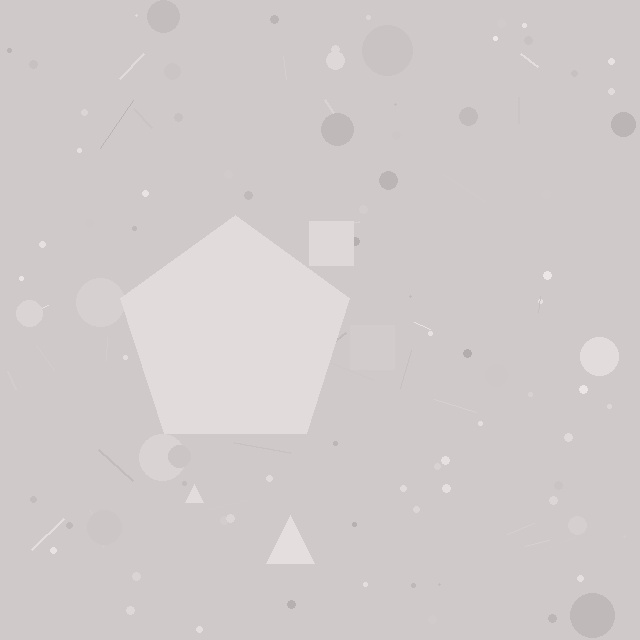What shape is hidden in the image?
A pentagon is hidden in the image.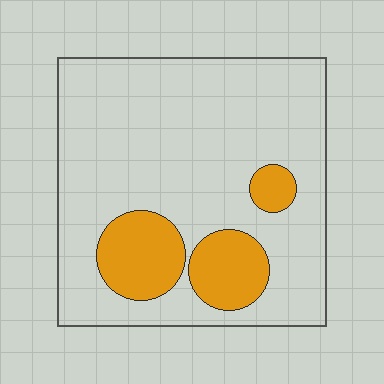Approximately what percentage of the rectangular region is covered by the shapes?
Approximately 20%.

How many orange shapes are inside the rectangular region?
3.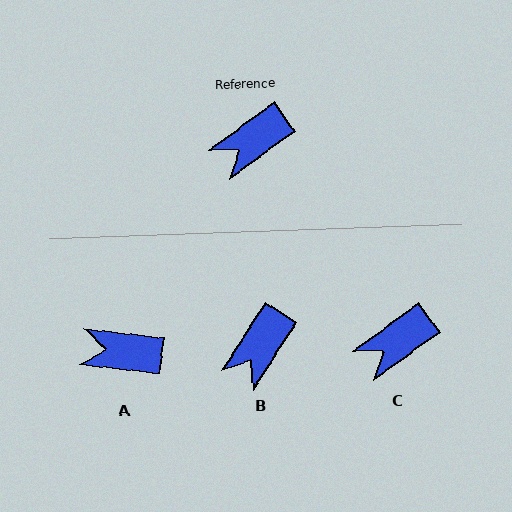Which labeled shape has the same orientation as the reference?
C.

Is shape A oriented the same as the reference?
No, it is off by about 43 degrees.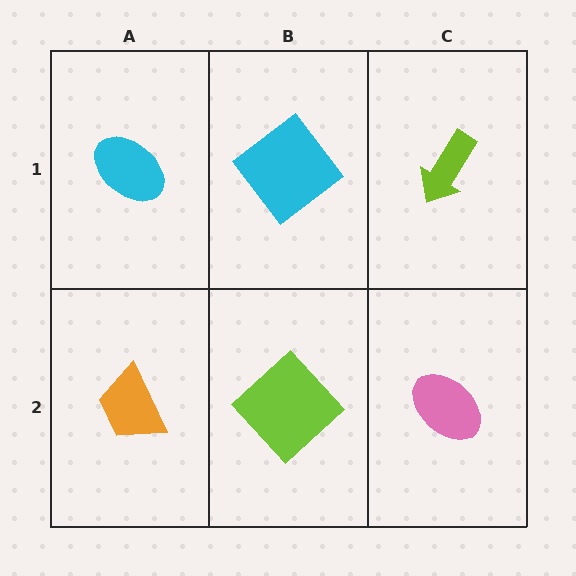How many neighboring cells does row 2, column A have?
2.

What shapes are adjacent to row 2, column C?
A lime arrow (row 1, column C), a lime diamond (row 2, column B).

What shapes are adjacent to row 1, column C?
A pink ellipse (row 2, column C), a cyan diamond (row 1, column B).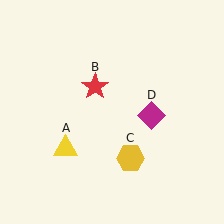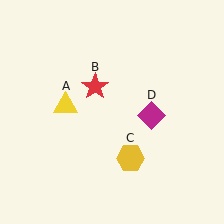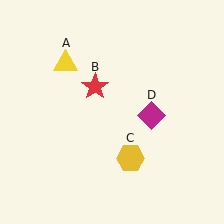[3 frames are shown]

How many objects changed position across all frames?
1 object changed position: yellow triangle (object A).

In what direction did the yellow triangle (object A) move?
The yellow triangle (object A) moved up.